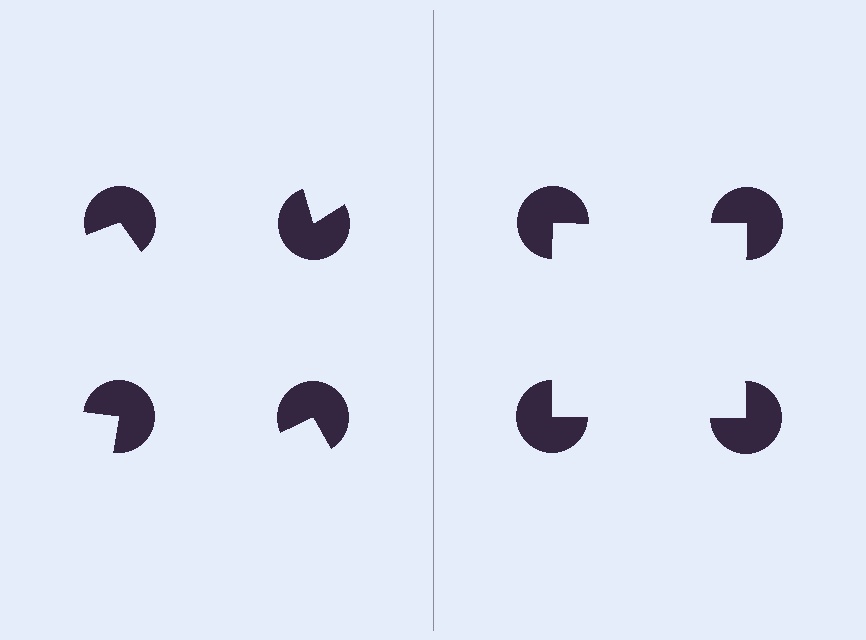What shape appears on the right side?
An illusory square.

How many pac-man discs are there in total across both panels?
8 — 4 on each side.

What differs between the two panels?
The pac-man discs are positioned identically on both sides; only the wedge orientations differ. On the right they align to a square; on the left they are misaligned.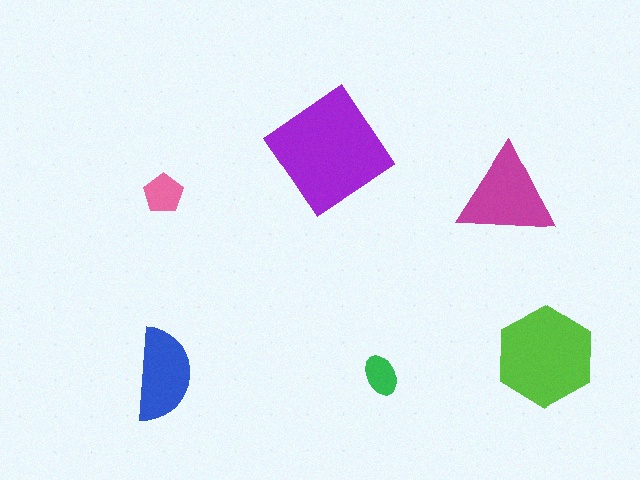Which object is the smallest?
The green ellipse.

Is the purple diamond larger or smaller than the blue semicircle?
Larger.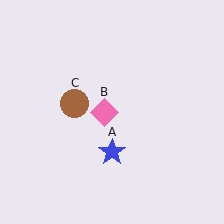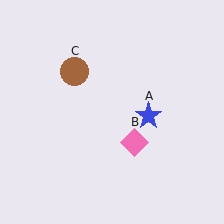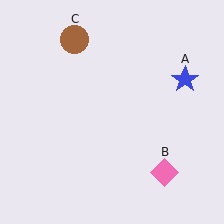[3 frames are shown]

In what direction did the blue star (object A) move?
The blue star (object A) moved up and to the right.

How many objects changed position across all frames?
3 objects changed position: blue star (object A), pink diamond (object B), brown circle (object C).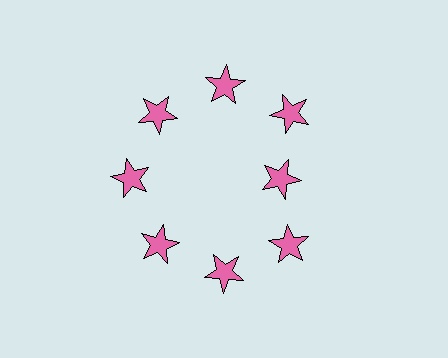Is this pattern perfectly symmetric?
No. The 8 pink stars are arranged in a ring, but one element near the 3 o'clock position is pulled inward toward the center, breaking the 8-fold rotational symmetry.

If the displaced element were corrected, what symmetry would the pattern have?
It would have 8-fold rotational symmetry — the pattern would map onto itself every 45 degrees.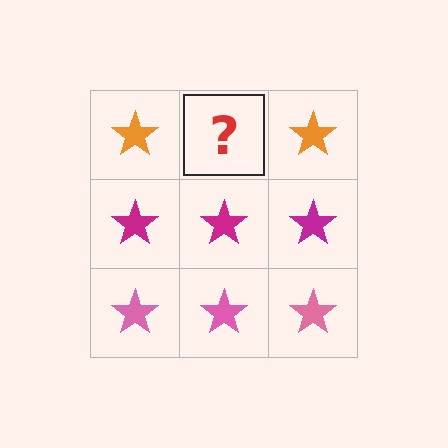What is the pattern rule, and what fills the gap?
The rule is that each row has a consistent color. The gap should be filled with an orange star.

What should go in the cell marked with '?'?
The missing cell should contain an orange star.